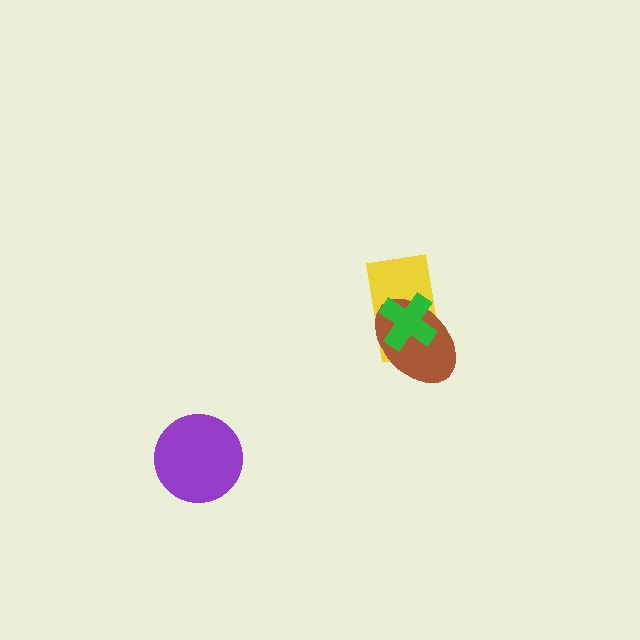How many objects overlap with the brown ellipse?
2 objects overlap with the brown ellipse.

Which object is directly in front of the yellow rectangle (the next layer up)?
The brown ellipse is directly in front of the yellow rectangle.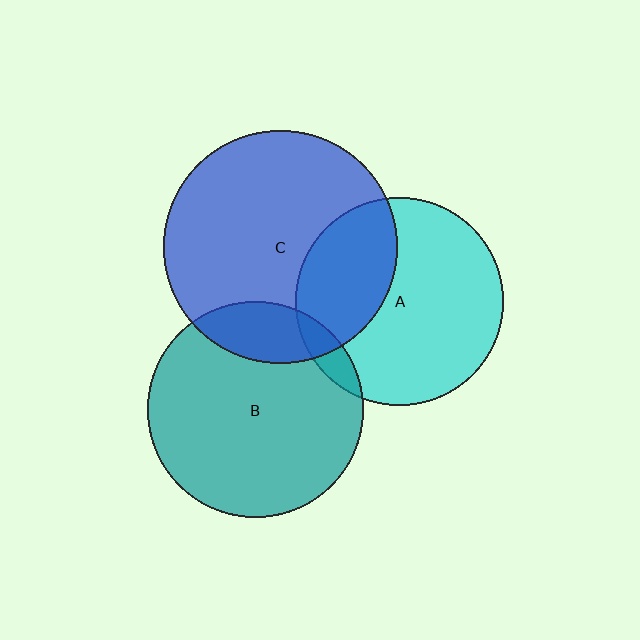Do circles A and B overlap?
Yes.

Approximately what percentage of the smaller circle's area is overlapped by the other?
Approximately 5%.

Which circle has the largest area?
Circle C (blue).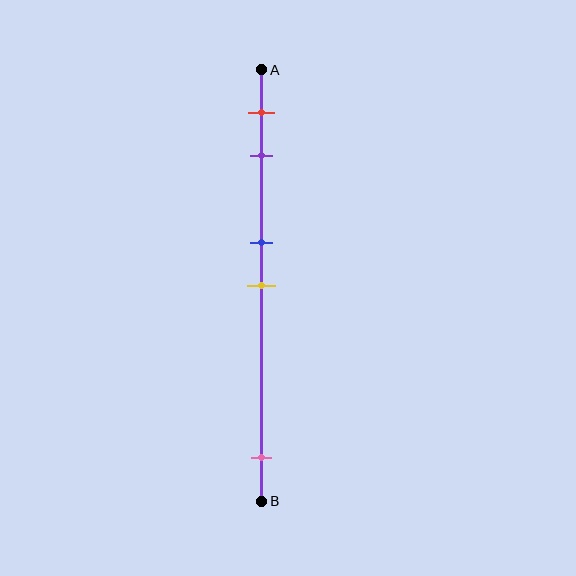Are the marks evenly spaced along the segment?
No, the marks are not evenly spaced.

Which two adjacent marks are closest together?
The blue and yellow marks are the closest adjacent pair.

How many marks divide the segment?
There are 5 marks dividing the segment.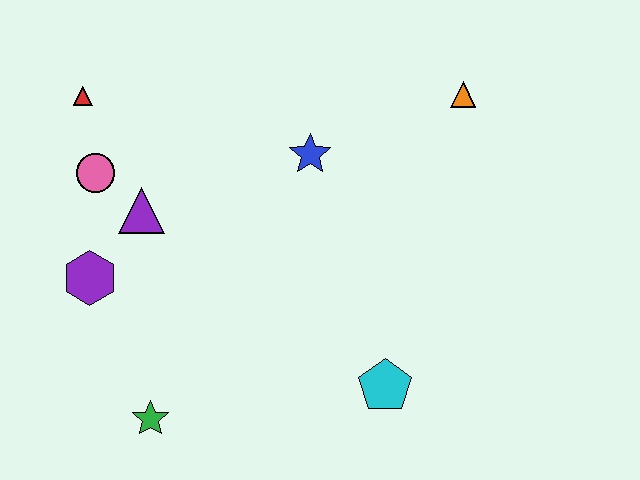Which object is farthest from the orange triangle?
The green star is farthest from the orange triangle.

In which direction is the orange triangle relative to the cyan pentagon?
The orange triangle is above the cyan pentagon.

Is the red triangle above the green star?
Yes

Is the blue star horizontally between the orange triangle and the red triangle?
Yes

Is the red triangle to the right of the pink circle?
No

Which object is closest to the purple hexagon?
The purple triangle is closest to the purple hexagon.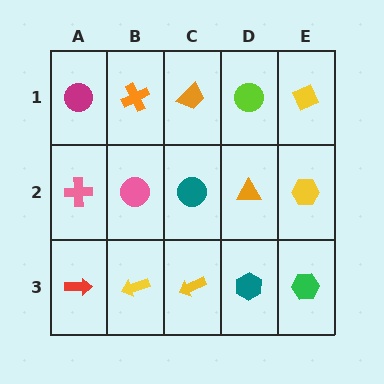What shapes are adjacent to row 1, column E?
A yellow hexagon (row 2, column E), a lime circle (row 1, column D).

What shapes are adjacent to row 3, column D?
An orange triangle (row 2, column D), a yellow arrow (row 3, column C), a green hexagon (row 3, column E).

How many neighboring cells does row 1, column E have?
2.